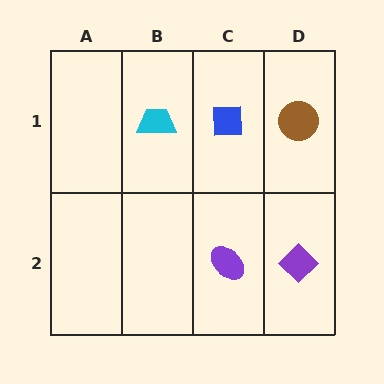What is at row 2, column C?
A purple ellipse.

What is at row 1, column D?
A brown circle.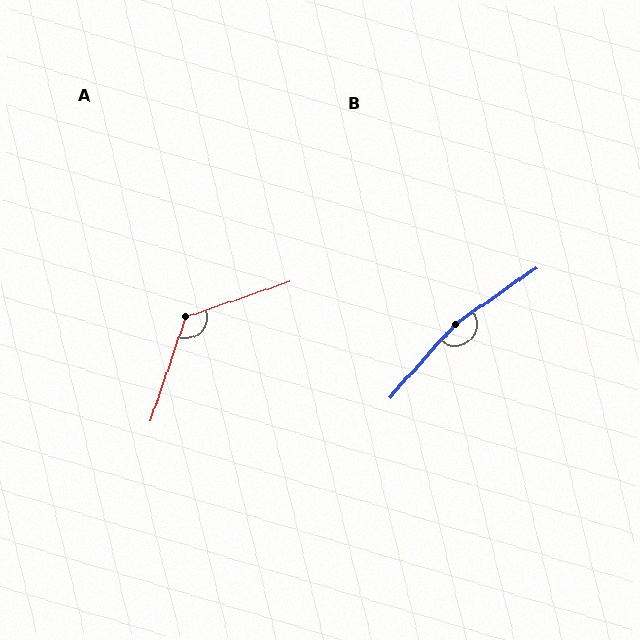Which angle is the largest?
B, at approximately 166 degrees.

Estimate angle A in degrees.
Approximately 127 degrees.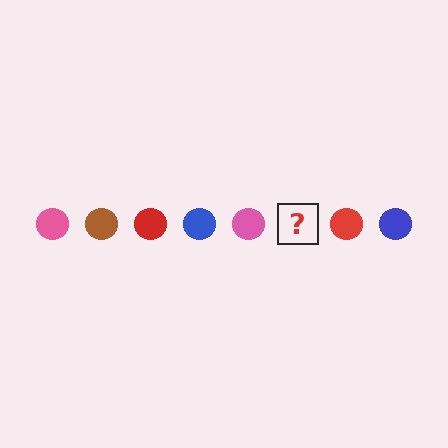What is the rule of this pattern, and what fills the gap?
The rule is that the pattern cycles through pink, brown, red, blue circles. The gap should be filled with a brown circle.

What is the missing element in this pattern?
The missing element is a brown circle.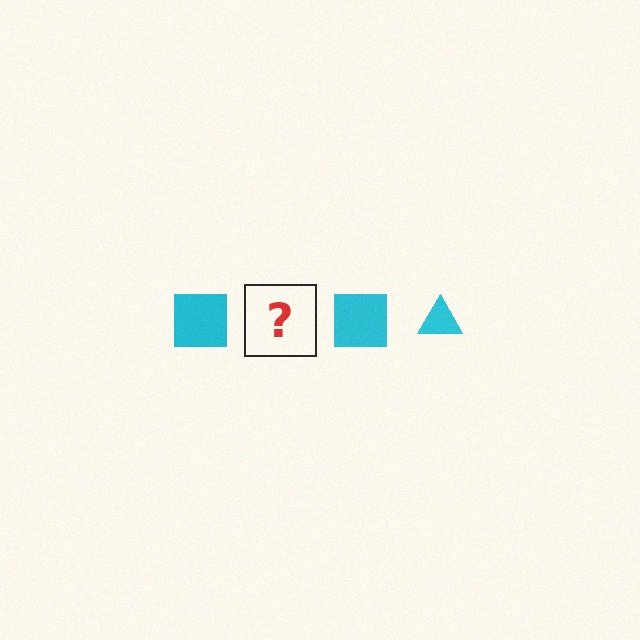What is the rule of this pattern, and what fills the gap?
The rule is that the pattern cycles through square, triangle shapes in cyan. The gap should be filled with a cyan triangle.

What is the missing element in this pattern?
The missing element is a cyan triangle.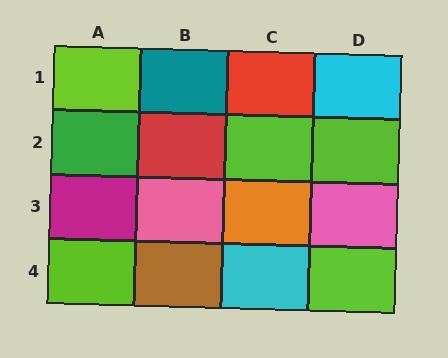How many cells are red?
2 cells are red.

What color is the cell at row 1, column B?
Teal.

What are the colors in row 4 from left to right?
Lime, brown, cyan, lime.